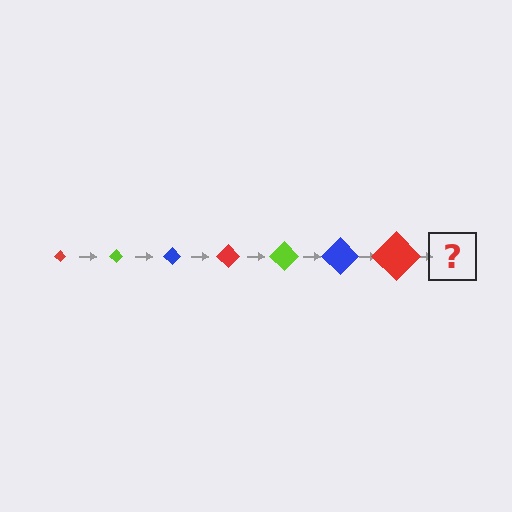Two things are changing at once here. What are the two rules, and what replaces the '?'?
The two rules are that the diamond grows larger each step and the color cycles through red, lime, and blue. The '?' should be a lime diamond, larger than the previous one.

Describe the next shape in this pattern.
It should be a lime diamond, larger than the previous one.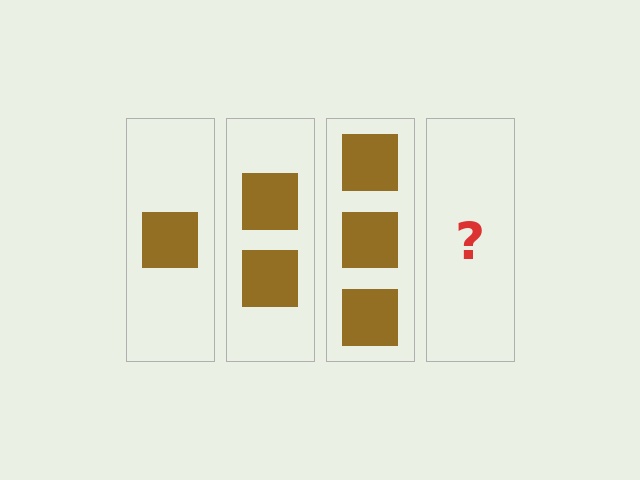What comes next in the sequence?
The next element should be 4 squares.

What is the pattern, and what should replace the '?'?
The pattern is that each step adds one more square. The '?' should be 4 squares.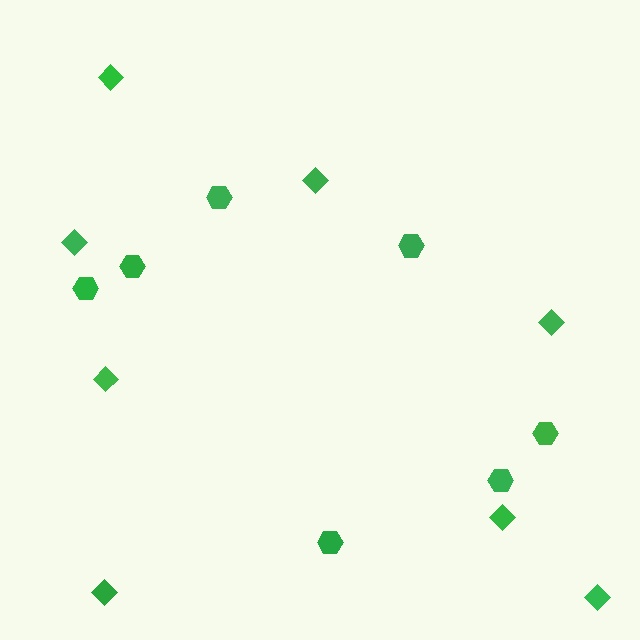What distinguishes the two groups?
There are 2 groups: one group of hexagons (7) and one group of diamonds (8).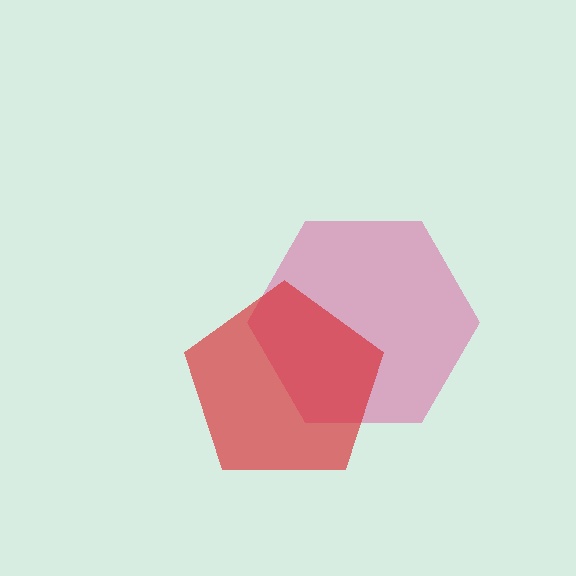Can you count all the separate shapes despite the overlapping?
Yes, there are 2 separate shapes.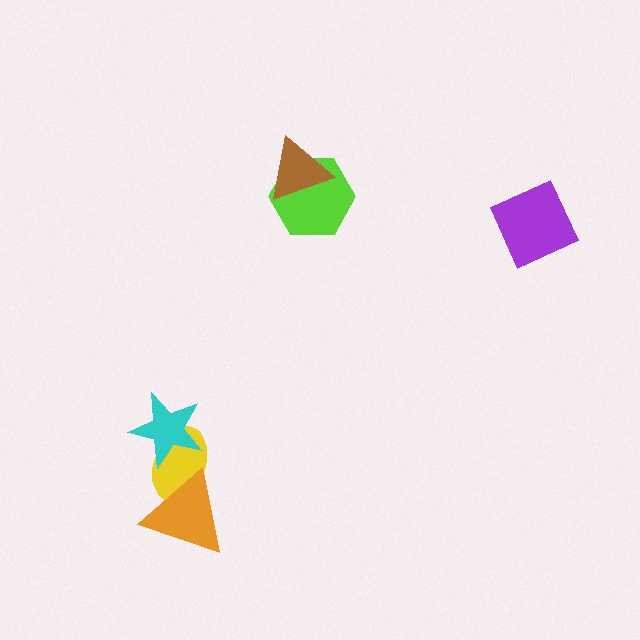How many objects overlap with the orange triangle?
1 object overlaps with the orange triangle.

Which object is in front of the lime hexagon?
The brown triangle is in front of the lime hexagon.